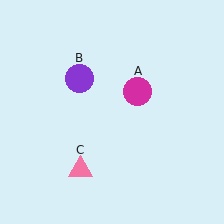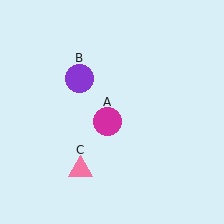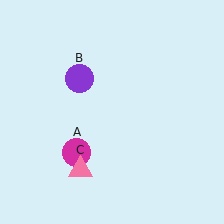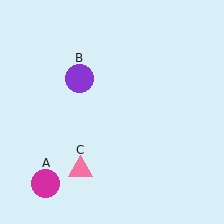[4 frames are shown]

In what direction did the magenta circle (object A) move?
The magenta circle (object A) moved down and to the left.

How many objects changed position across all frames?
1 object changed position: magenta circle (object A).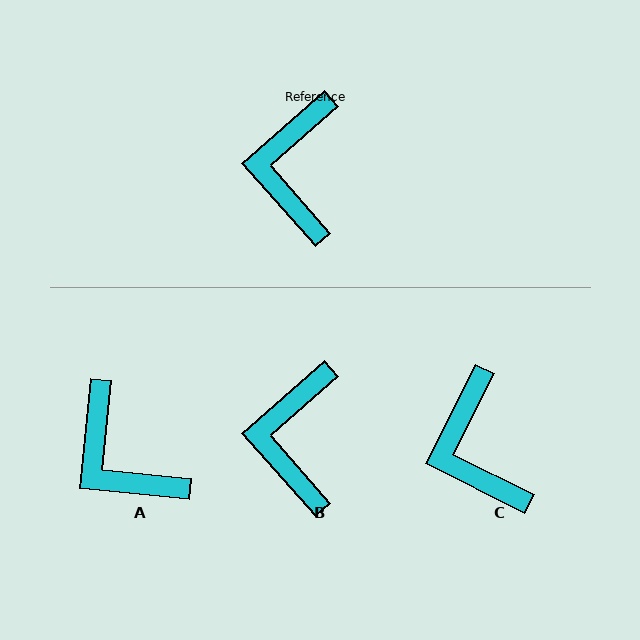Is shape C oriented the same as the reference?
No, it is off by about 22 degrees.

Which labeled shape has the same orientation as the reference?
B.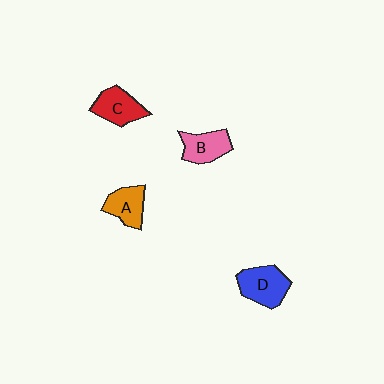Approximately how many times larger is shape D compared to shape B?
Approximately 1.2 times.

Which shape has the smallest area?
Shape A (orange).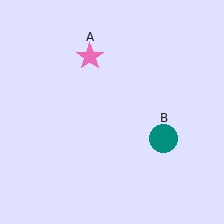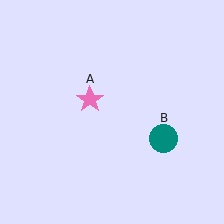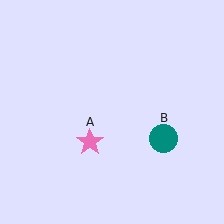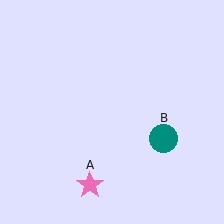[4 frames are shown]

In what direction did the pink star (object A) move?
The pink star (object A) moved down.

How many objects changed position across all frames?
1 object changed position: pink star (object A).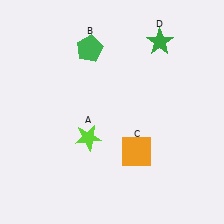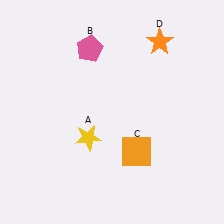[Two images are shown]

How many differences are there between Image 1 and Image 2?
There are 3 differences between the two images.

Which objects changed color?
A changed from lime to yellow. B changed from green to pink. D changed from green to orange.